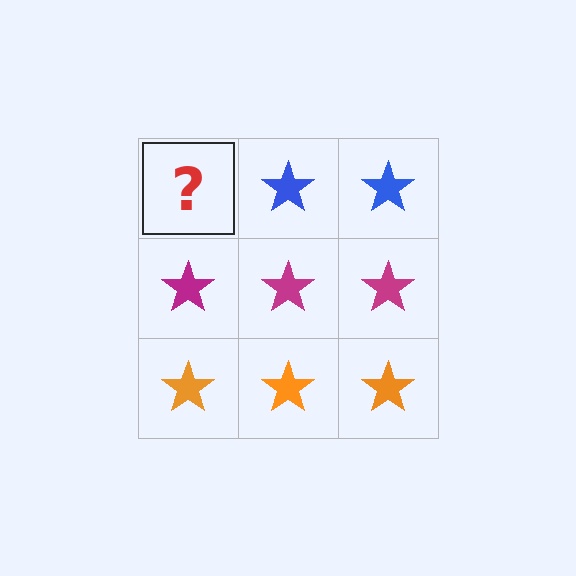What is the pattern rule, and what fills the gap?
The rule is that each row has a consistent color. The gap should be filled with a blue star.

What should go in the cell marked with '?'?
The missing cell should contain a blue star.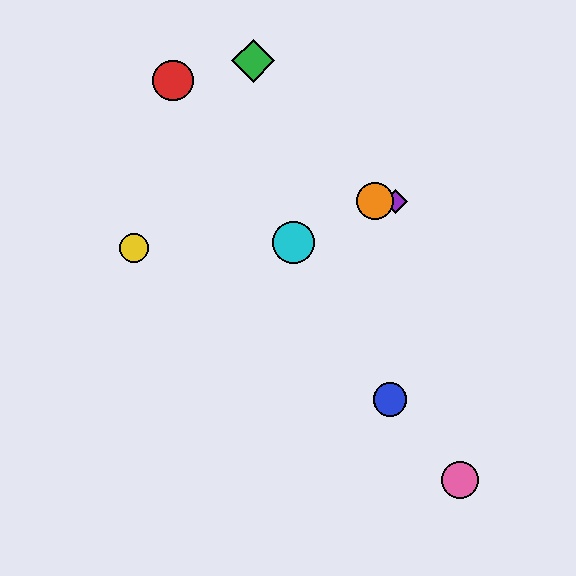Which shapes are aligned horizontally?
The purple diamond, the orange circle are aligned horizontally.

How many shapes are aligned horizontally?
2 shapes (the purple diamond, the orange circle) are aligned horizontally.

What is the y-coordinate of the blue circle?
The blue circle is at y≈399.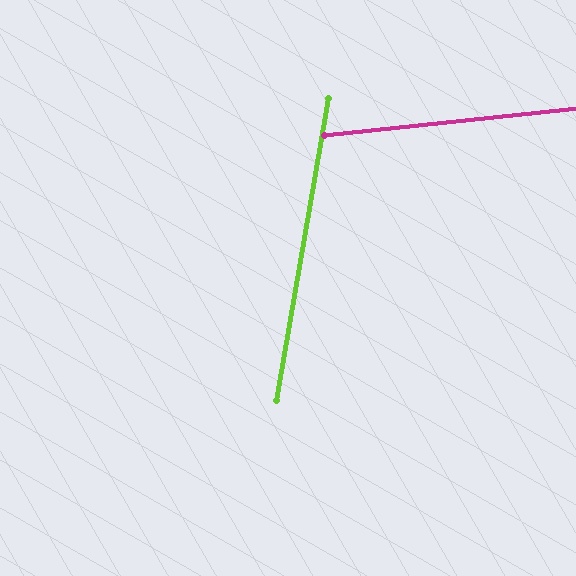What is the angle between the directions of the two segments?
Approximately 74 degrees.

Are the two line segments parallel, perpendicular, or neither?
Neither parallel nor perpendicular — they differ by about 74°.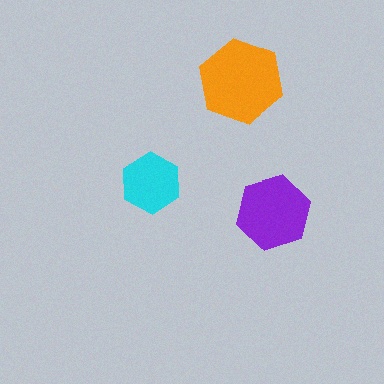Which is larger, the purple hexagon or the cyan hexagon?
The purple one.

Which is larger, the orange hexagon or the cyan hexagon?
The orange one.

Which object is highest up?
The orange hexagon is topmost.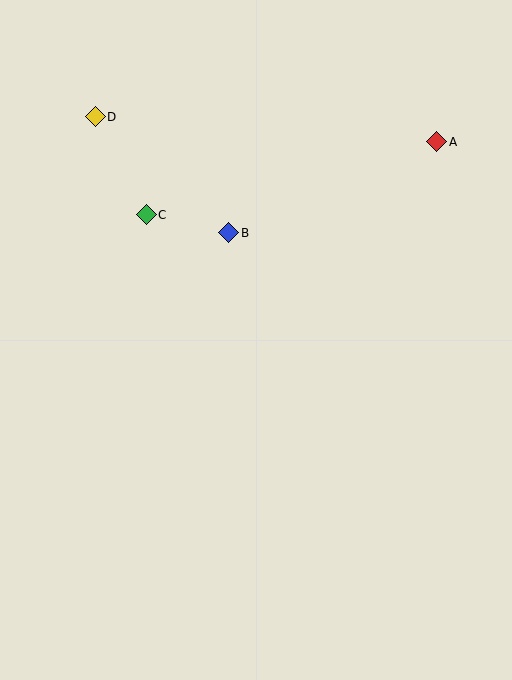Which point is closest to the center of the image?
Point B at (229, 233) is closest to the center.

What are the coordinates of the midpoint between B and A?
The midpoint between B and A is at (333, 187).